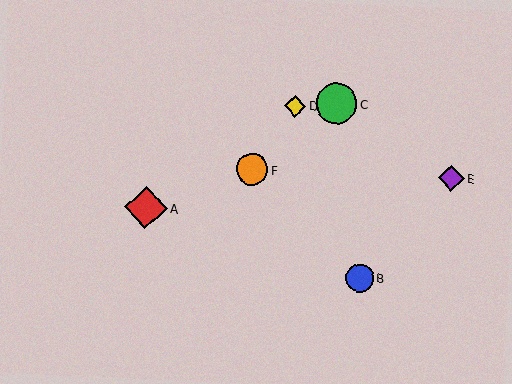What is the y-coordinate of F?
Object F is at y≈169.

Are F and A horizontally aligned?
No, F is at y≈169 and A is at y≈208.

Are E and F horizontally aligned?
Yes, both are at y≈178.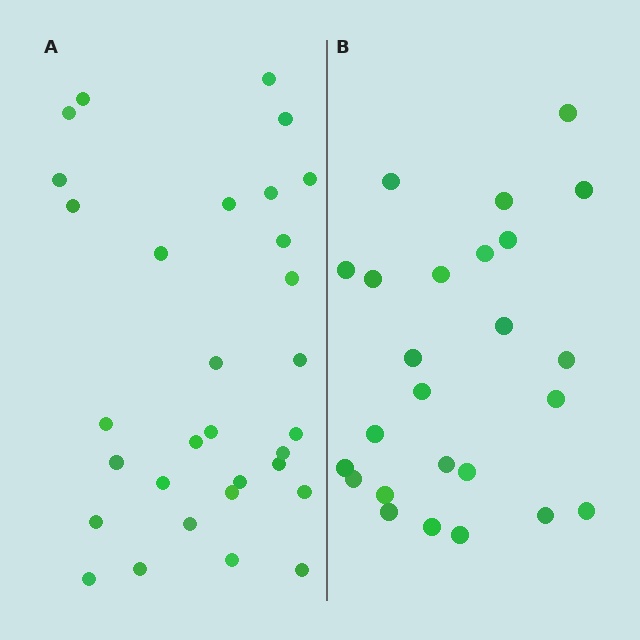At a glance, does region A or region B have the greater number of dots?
Region A (the left region) has more dots.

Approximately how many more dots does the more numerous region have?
Region A has about 6 more dots than region B.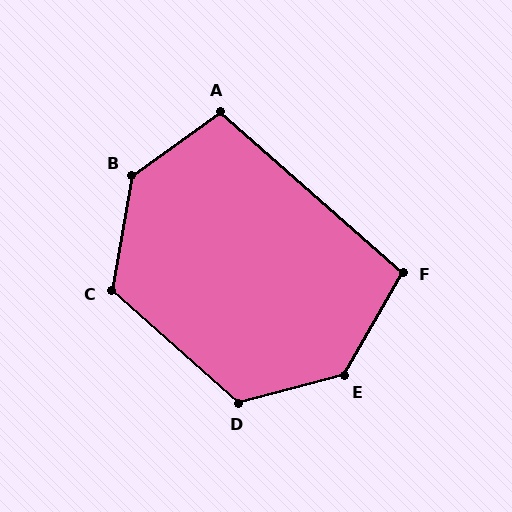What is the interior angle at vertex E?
Approximately 135 degrees (obtuse).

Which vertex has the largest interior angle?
B, at approximately 135 degrees.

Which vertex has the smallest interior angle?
F, at approximately 101 degrees.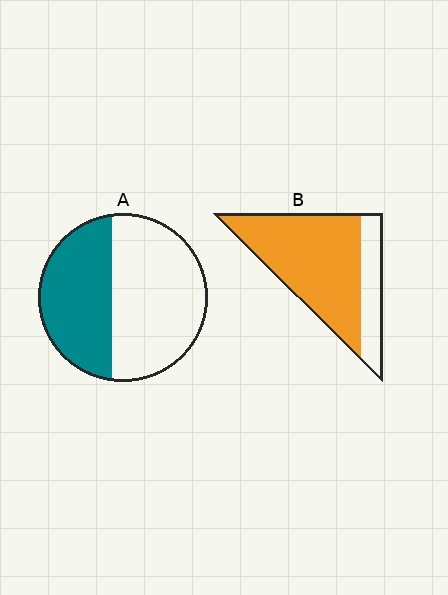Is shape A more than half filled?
No.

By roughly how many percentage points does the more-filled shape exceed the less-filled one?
By roughly 35 percentage points (B over A).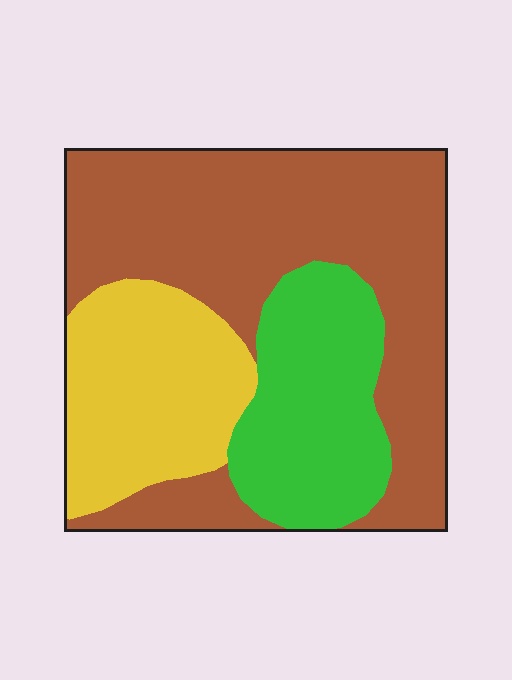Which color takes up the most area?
Brown, at roughly 55%.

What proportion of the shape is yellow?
Yellow covers 24% of the shape.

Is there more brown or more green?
Brown.